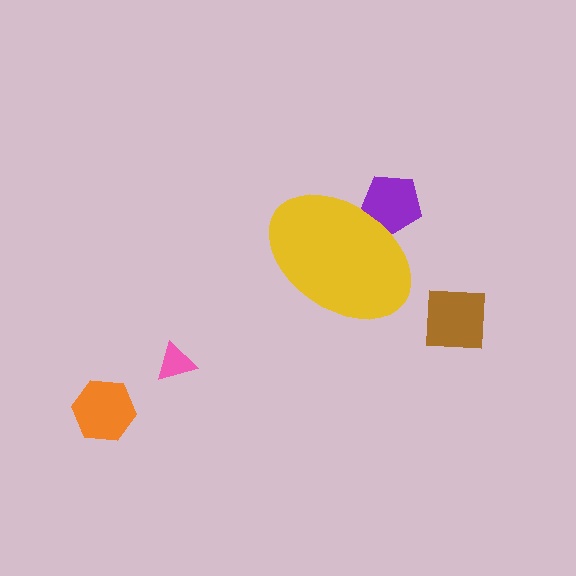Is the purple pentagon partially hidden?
Yes, the purple pentagon is partially hidden behind the yellow ellipse.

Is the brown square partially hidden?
No, the brown square is fully visible.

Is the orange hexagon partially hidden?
No, the orange hexagon is fully visible.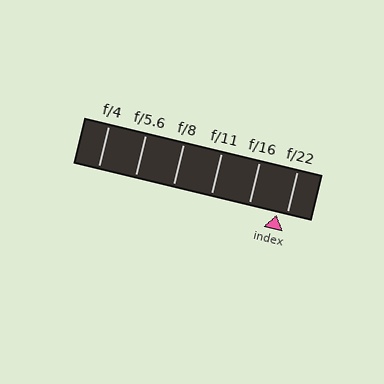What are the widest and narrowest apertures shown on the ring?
The widest aperture shown is f/4 and the narrowest is f/22.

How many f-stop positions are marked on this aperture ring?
There are 6 f-stop positions marked.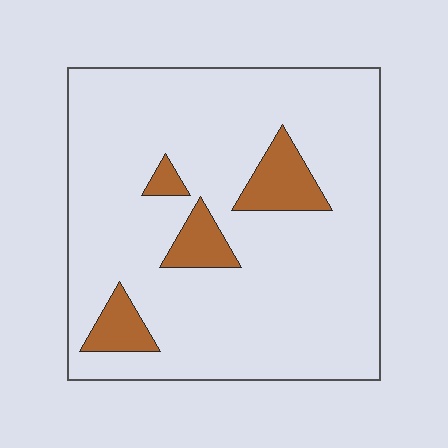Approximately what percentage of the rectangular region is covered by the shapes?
Approximately 10%.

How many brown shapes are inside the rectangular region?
4.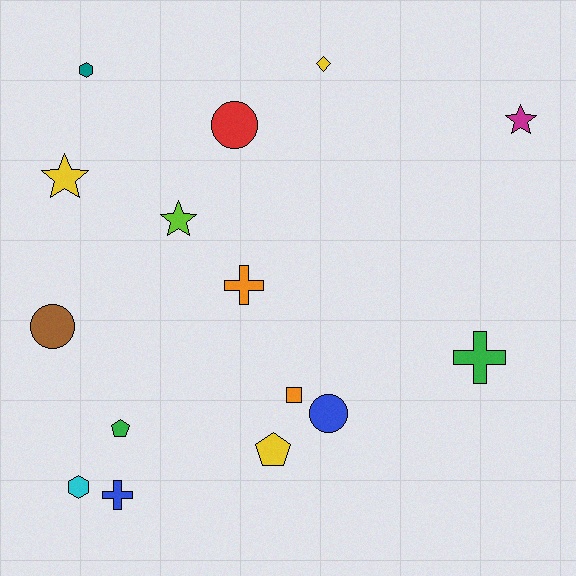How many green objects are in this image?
There are 2 green objects.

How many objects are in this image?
There are 15 objects.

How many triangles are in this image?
There are no triangles.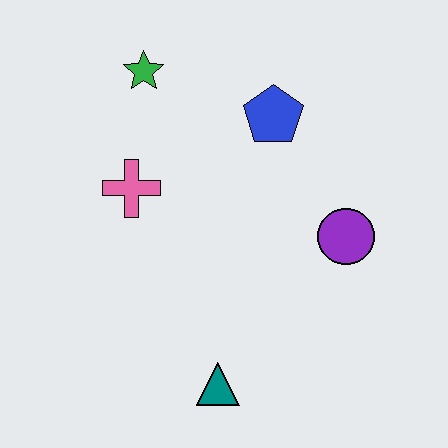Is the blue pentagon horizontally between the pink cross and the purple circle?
Yes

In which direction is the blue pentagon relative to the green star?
The blue pentagon is to the right of the green star.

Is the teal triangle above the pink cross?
No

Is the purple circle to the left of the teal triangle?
No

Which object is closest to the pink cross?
The green star is closest to the pink cross.